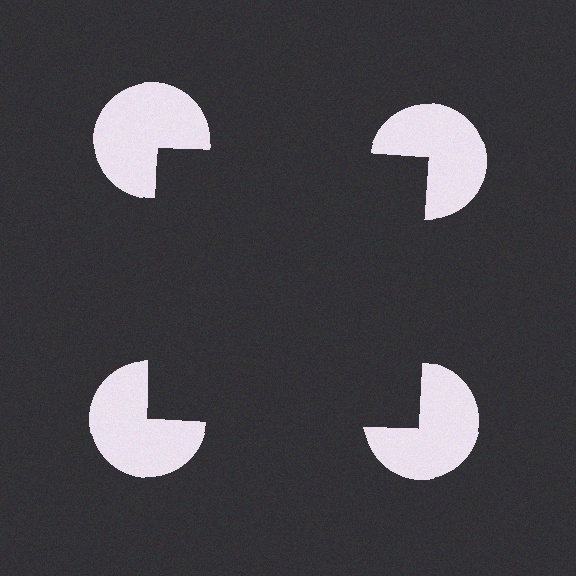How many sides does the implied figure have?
4 sides.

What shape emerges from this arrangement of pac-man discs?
An illusory square — its edges are inferred from the aligned wedge cuts in the pac-man discs, not physically drawn.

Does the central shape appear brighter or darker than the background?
It typically appears slightly darker than the background, even though no actual brightness change is drawn.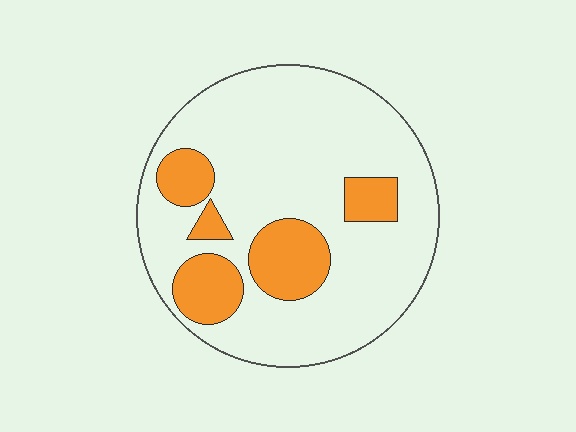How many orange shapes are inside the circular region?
5.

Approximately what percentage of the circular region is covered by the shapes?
Approximately 20%.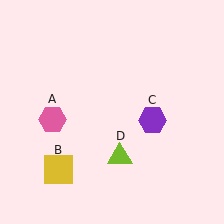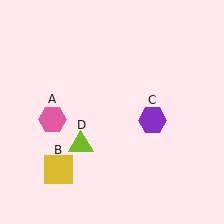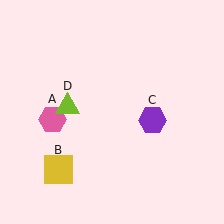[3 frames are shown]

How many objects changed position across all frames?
1 object changed position: lime triangle (object D).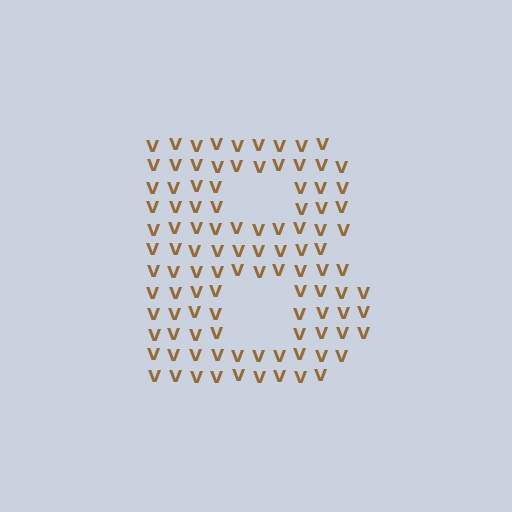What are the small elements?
The small elements are letter V's.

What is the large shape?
The large shape is the letter B.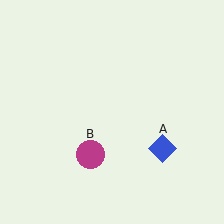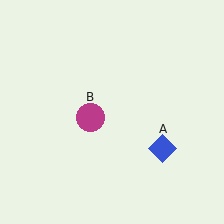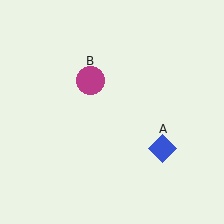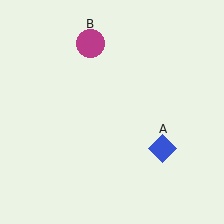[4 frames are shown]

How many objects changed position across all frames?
1 object changed position: magenta circle (object B).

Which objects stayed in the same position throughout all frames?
Blue diamond (object A) remained stationary.